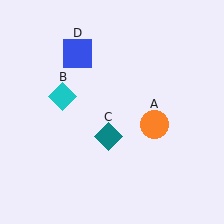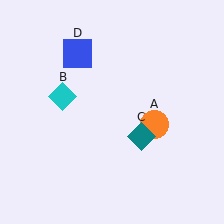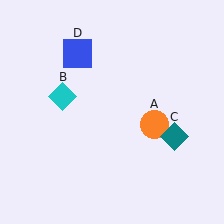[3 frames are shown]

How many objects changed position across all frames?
1 object changed position: teal diamond (object C).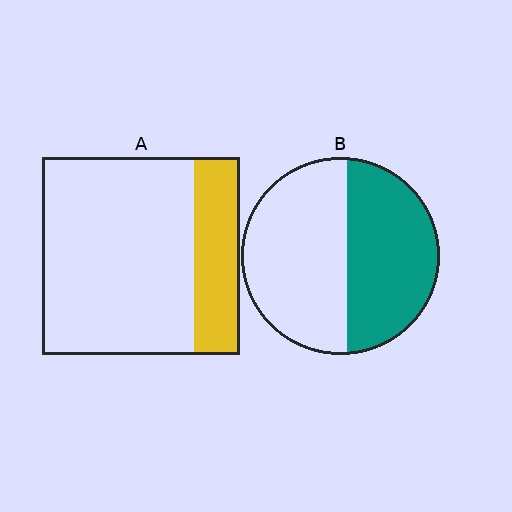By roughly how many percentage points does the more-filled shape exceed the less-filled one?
By roughly 25 percentage points (B over A).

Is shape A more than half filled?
No.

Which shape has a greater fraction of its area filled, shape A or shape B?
Shape B.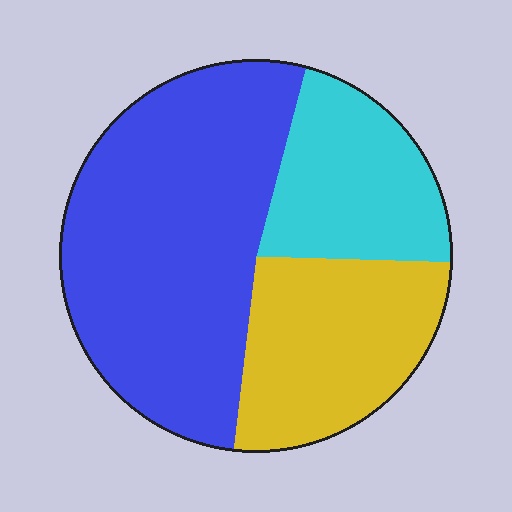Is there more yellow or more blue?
Blue.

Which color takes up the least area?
Cyan, at roughly 20%.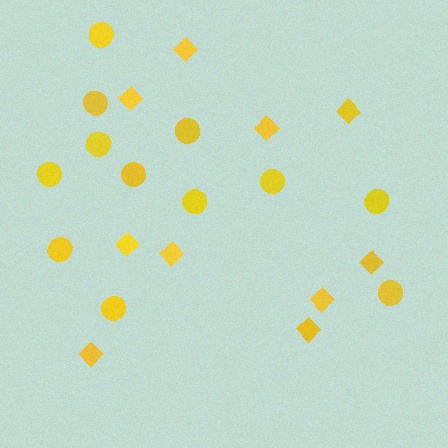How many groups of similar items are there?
There are 2 groups: one group of diamonds (10) and one group of circles (12).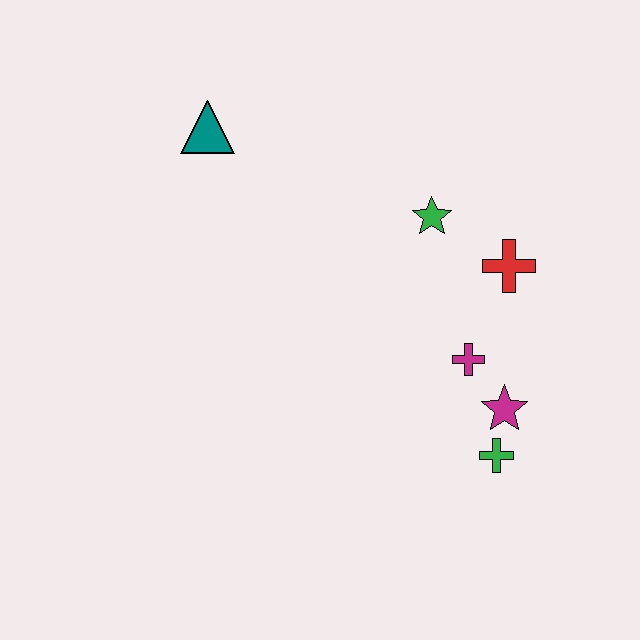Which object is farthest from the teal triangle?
The green cross is farthest from the teal triangle.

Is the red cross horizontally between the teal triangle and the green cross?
No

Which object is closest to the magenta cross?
The magenta star is closest to the magenta cross.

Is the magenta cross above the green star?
No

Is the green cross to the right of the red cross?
No